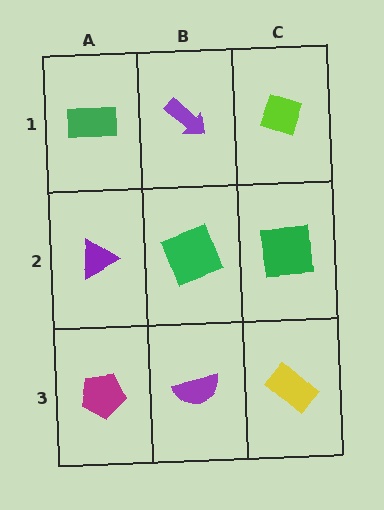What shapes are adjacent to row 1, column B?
A green square (row 2, column B), a green rectangle (row 1, column A), a lime diamond (row 1, column C).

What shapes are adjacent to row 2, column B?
A purple arrow (row 1, column B), a purple semicircle (row 3, column B), a purple triangle (row 2, column A), a green square (row 2, column C).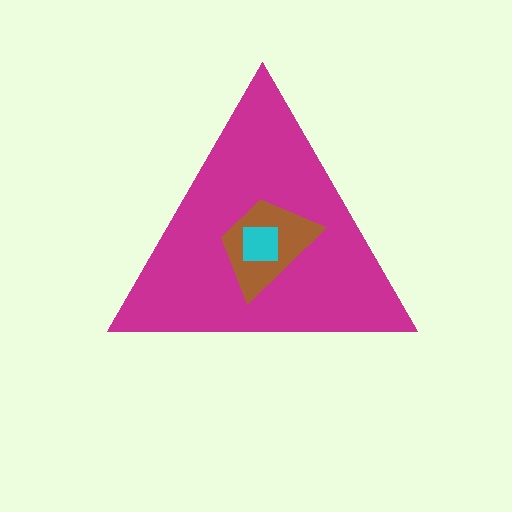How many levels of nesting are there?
3.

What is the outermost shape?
The magenta triangle.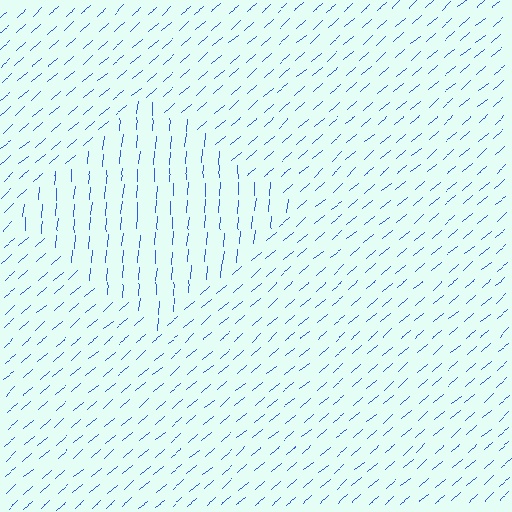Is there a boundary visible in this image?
Yes, there is a texture boundary formed by a change in line orientation.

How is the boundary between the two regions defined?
The boundary is defined purely by a change in line orientation (approximately 45 degrees difference). All lines are the same color and thickness.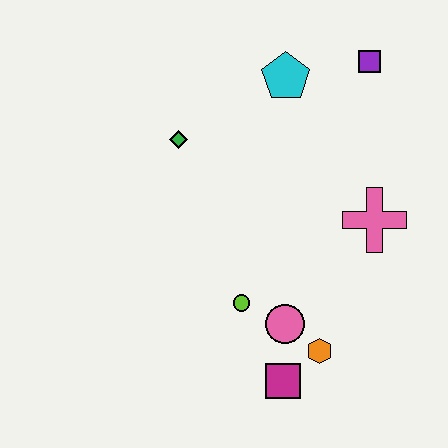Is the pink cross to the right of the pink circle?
Yes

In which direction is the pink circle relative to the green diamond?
The pink circle is below the green diamond.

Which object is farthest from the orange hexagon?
The purple square is farthest from the orange hexagon.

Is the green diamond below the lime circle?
No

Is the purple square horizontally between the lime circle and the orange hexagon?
No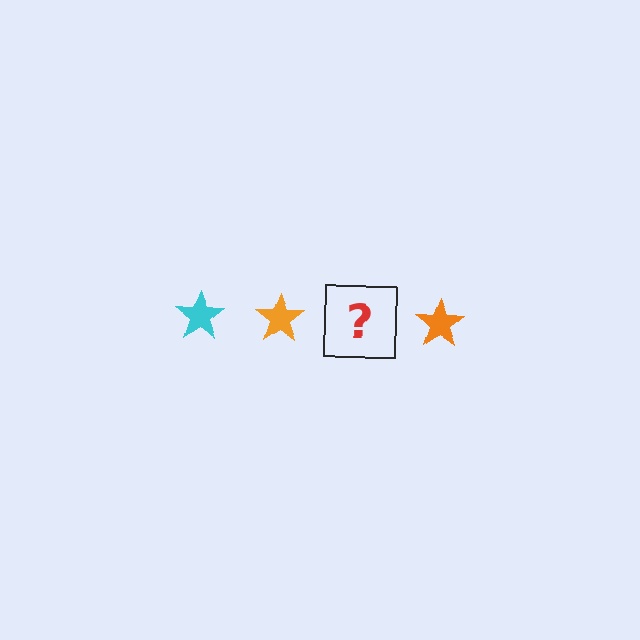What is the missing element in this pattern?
The missing element is a cyan star.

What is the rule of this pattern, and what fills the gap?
The rule is that the pattern cycles through cyan, orange stars. The gap should be filled with a cyan star.